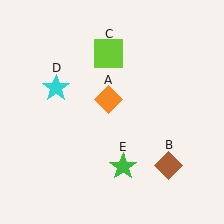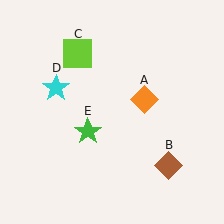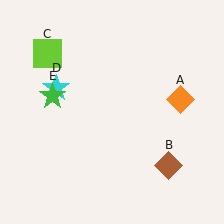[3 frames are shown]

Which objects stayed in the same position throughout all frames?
Brown diamond (object B) and cyan star (object D) remained stationary.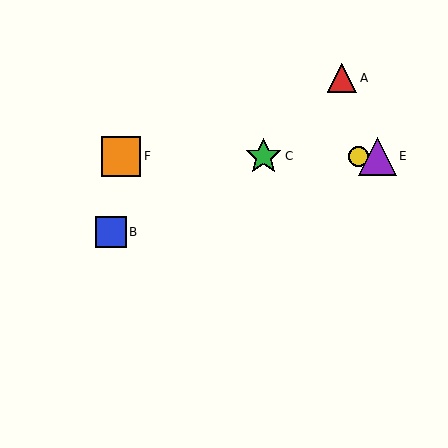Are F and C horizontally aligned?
Yes, both are at y≈157.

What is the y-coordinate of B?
Object B is at y≈232.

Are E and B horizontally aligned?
No, E is at y≈157 and B is at y≈232.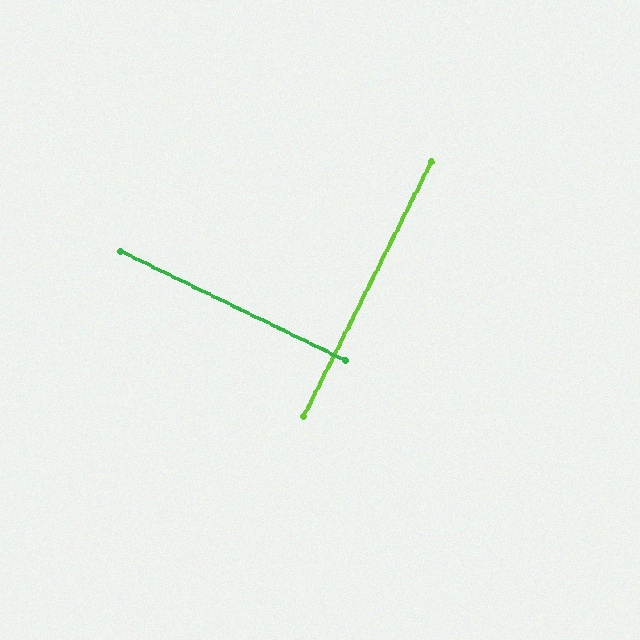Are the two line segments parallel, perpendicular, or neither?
Perpendicular — they meet at approximately 89°.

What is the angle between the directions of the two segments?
Approximately 89 degrees.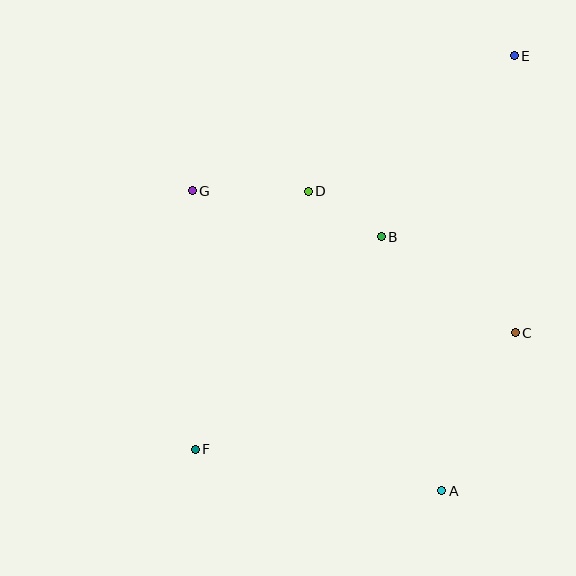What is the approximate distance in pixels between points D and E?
The distance between D and E is approximately 247 pixels.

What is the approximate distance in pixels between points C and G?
The distance between C and G is approximately 353 pixels.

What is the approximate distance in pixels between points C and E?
The distance between C and E is approximately 277 pixels.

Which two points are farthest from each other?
Points E and F are farthest from each other.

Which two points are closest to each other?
Points B and D are closest to each other.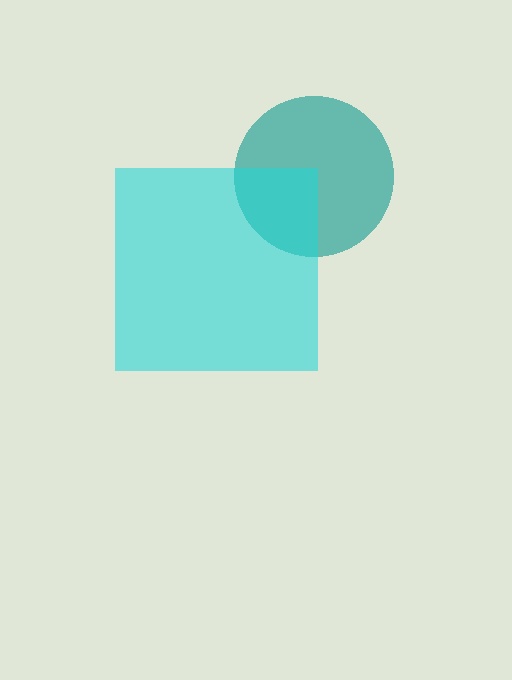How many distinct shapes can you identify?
There are 2 distinct shapes: a teal circle, a cyan square.